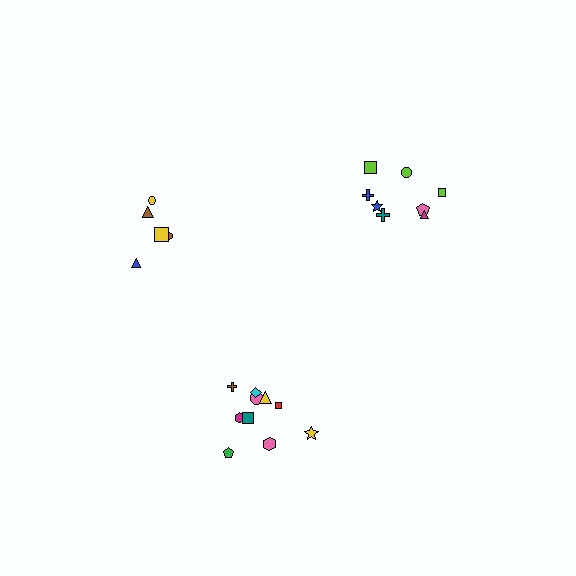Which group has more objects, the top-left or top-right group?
The top-right group.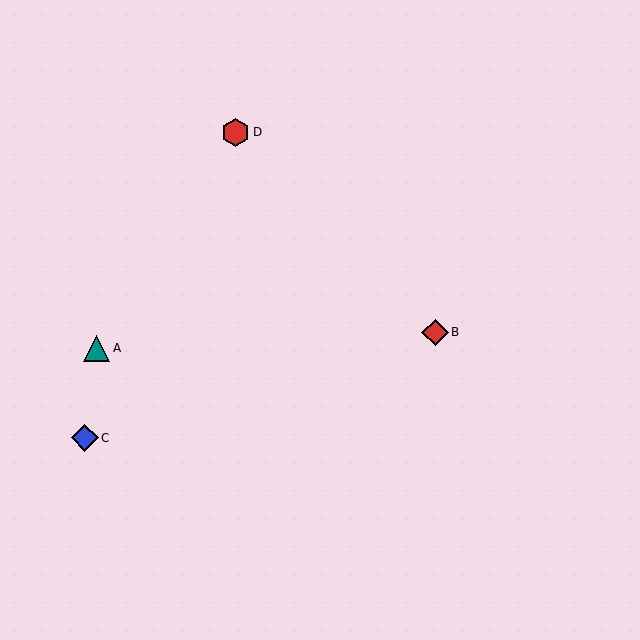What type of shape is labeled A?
Shape A is a teal triangle.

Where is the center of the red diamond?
The center of the red diamond is at (435, 332).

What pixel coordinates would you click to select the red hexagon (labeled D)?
Click at (235, 132) to select the red hexagon D.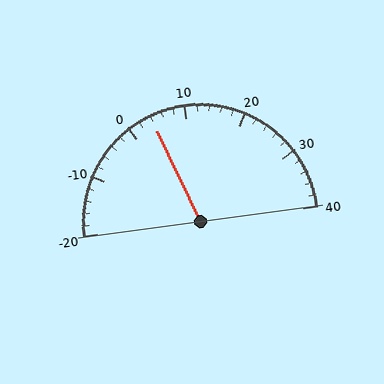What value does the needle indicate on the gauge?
The needle indicates approximately 4.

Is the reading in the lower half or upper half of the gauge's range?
The reading is in the lower half of the range (-20 to 40).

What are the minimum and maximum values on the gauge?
The gauge ranges from -20 to 40.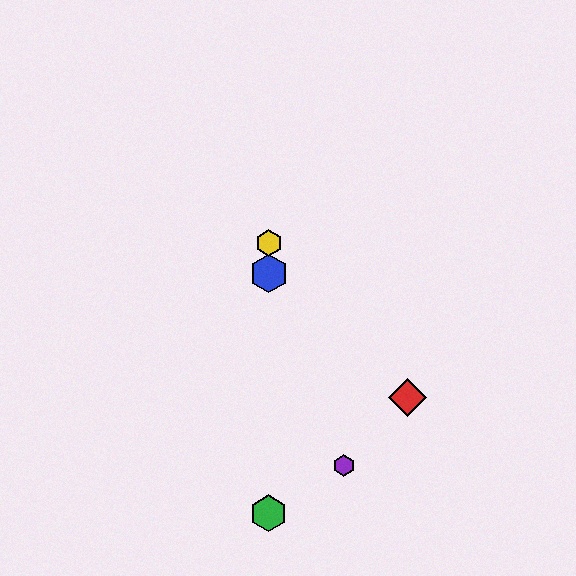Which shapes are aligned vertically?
The blue hexagon, the green hexagon, the yellow hexagon are aligned vertically.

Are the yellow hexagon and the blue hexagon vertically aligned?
Yes, both are at x≈269.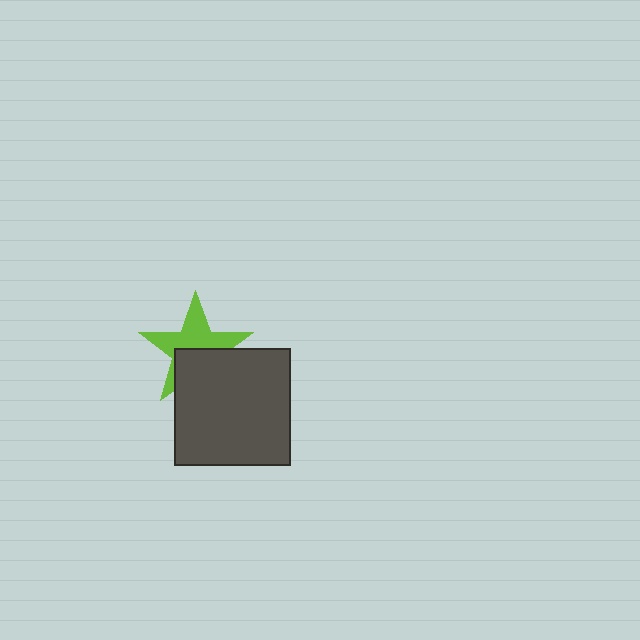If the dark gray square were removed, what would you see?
You would see the complete lime star.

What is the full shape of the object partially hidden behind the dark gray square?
The partially hidden object is a lime star.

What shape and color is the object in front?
The object in front is a dark gray square.